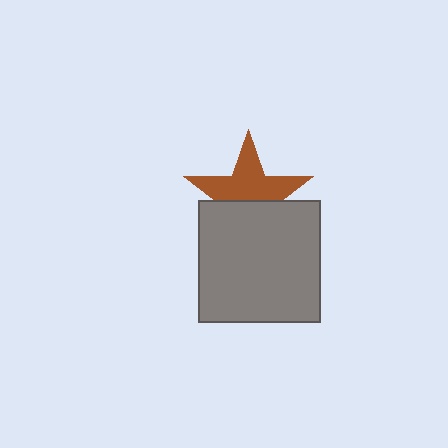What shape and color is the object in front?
The object in front is a gray square.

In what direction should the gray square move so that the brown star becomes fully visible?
The gray square should move down. That is the shortest direction to clear the overlap and leave the brown star fully visible.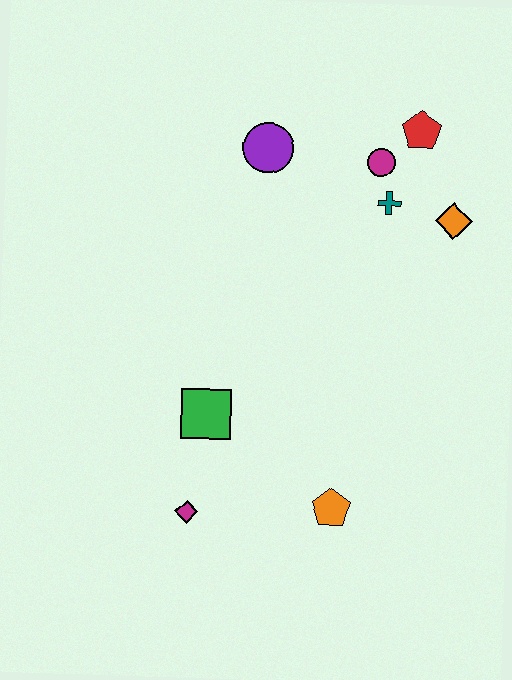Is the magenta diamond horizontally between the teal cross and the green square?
No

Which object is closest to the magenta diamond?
The green square is closest to the magenta diamond.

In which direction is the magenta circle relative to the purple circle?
The magenta circle is to the right of the purple circle.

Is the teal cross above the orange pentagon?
Yes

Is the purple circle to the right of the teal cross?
No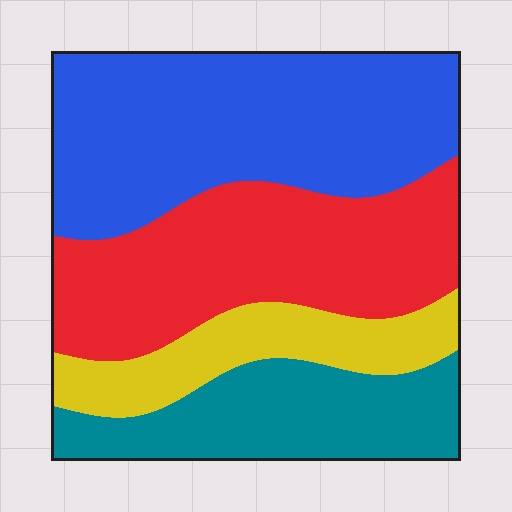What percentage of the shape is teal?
Teal covers about 20% of the shape.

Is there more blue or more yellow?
Blue.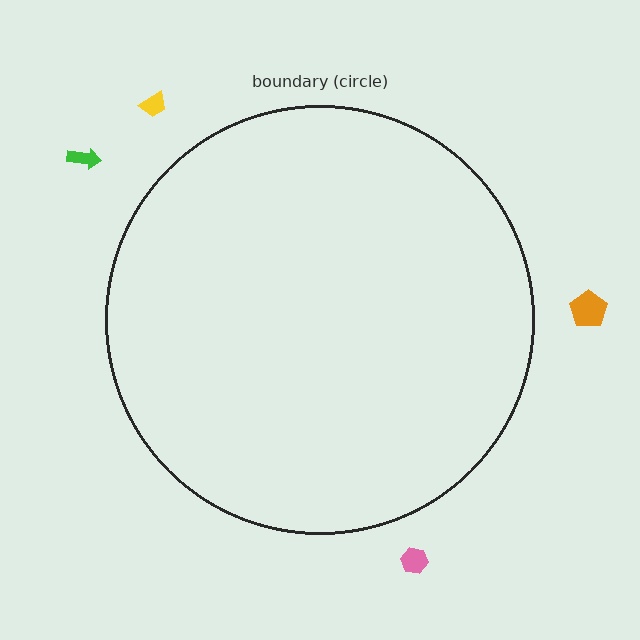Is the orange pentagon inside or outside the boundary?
Outside.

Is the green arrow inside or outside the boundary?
Outside.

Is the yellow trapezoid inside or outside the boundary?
Outside.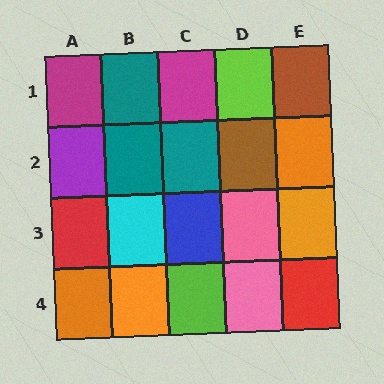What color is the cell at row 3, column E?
Orange.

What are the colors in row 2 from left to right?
Purple, teal, teal, brown, orange.